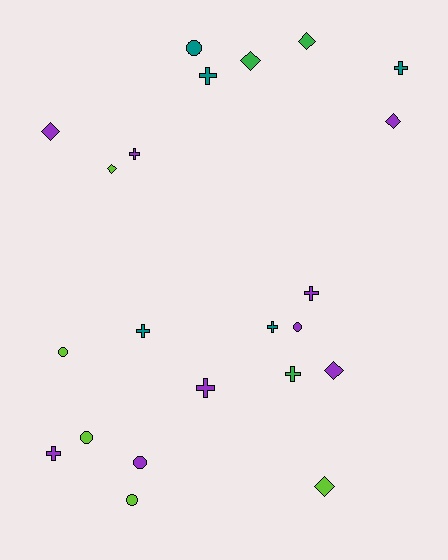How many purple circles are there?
There are 2 purple circles.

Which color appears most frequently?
Purple, with 9 objects.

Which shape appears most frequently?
Cross, with 9 objects.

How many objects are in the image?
There are 22 objects.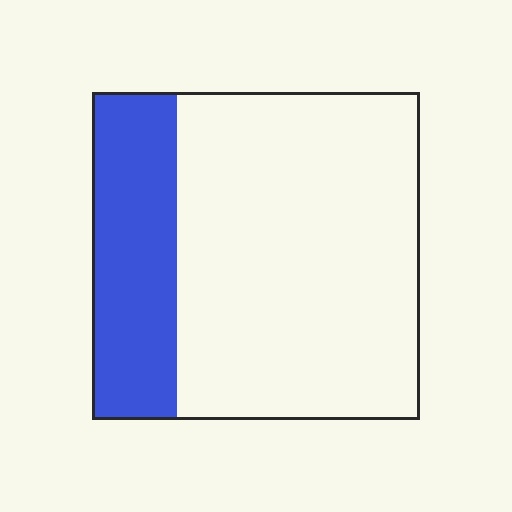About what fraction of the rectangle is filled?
About one quarter (1/4).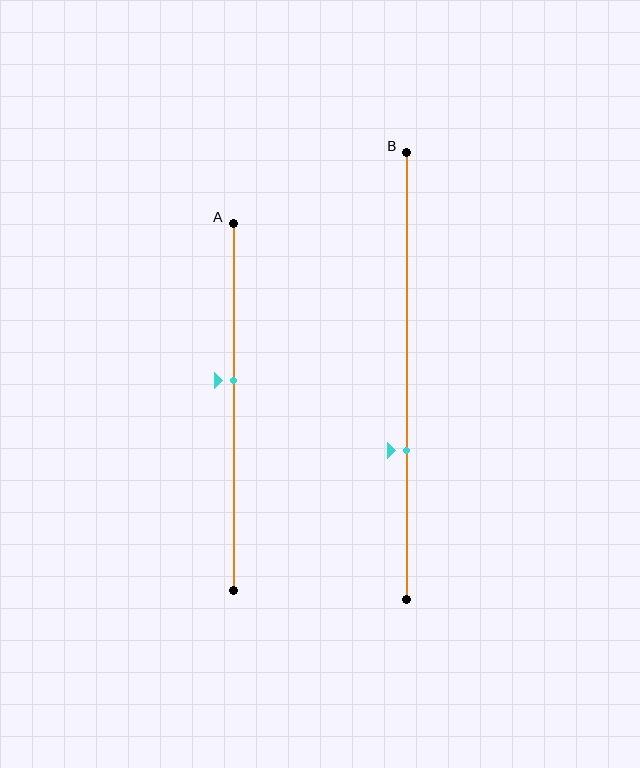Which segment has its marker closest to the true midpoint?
Segment A has its marker closest to the true midpoint.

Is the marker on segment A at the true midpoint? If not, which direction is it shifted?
No, the marker on segment A is shifted upward by about 7% of the segment length.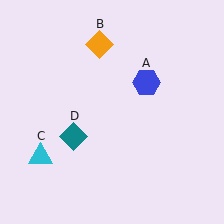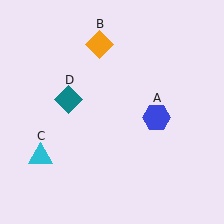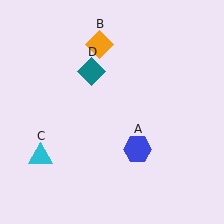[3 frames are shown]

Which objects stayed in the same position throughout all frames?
Orange diamond (object B) and cyan triangle (object C) remained stationary.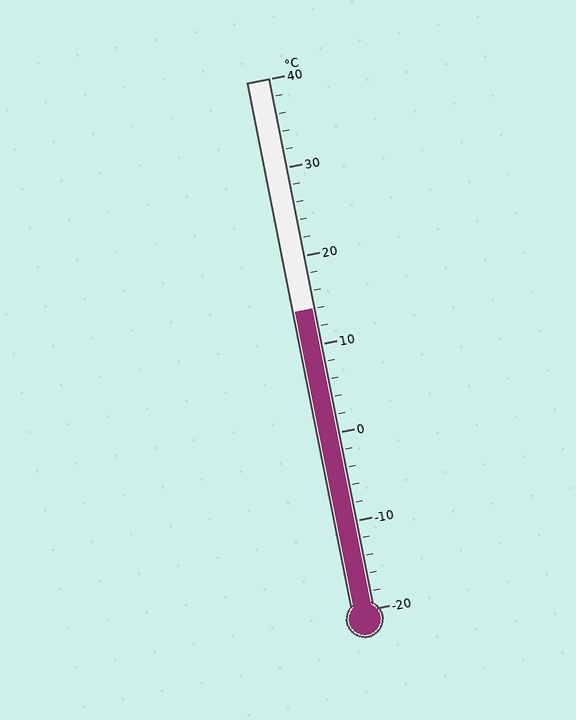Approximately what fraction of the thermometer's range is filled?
The thermometer is filled to approximately 55% of its range.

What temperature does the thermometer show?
The thermometer shows approximately 14°C.